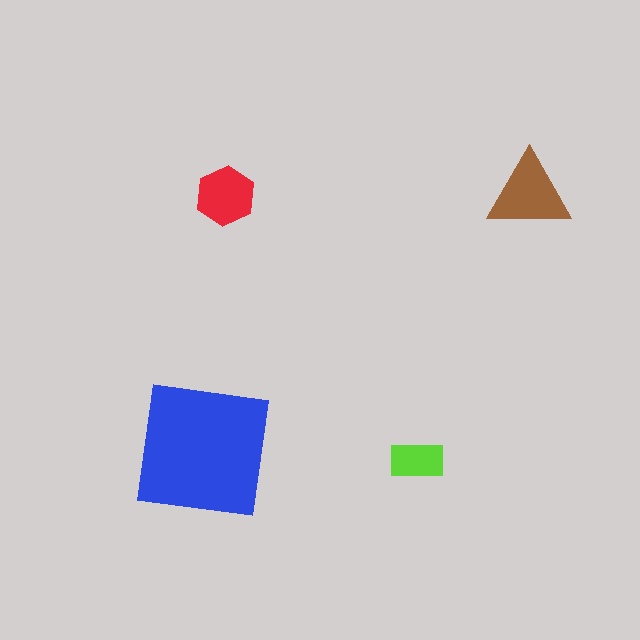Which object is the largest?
The blue square.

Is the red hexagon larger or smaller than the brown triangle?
Smaller.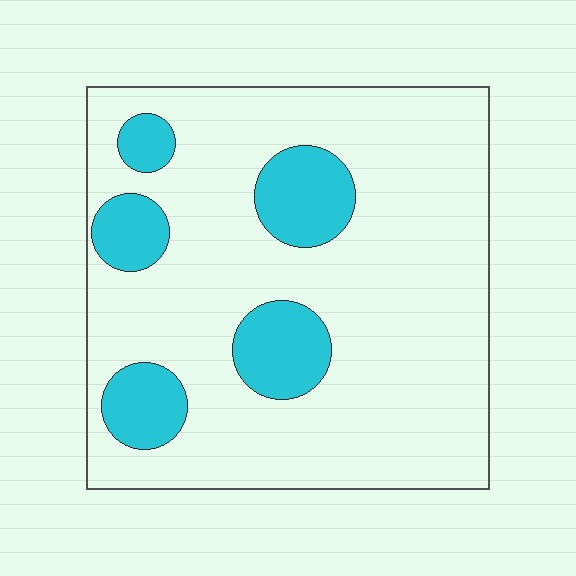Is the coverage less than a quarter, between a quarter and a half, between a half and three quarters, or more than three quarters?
Less than a quarter.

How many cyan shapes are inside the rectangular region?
5.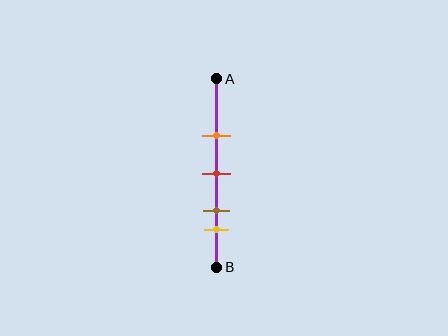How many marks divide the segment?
There are 4 marks dividing the segment.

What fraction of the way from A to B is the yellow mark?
The yellow mark is approximately 80% (0.8) of the way from A to B.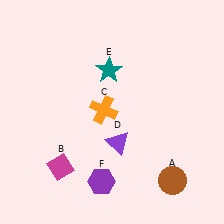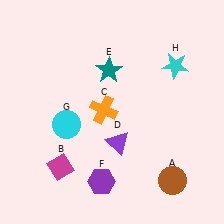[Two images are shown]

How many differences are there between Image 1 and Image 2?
There are 2 differences between the two images.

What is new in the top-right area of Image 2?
A cyan star (H) was added in the top-right area of Image 2.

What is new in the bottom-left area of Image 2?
A cyan circle (G) was added in the bottom-left area of Image 2.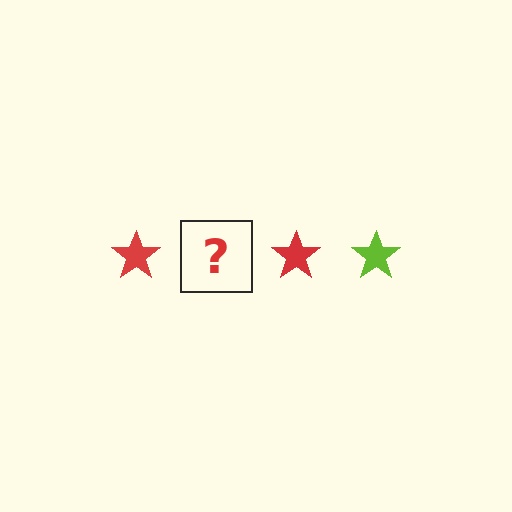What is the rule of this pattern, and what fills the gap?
The rule is that the pattern cycles through red, lime stars. The gap should be filled with a lime star.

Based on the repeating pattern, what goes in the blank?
The blank should be a lime star.